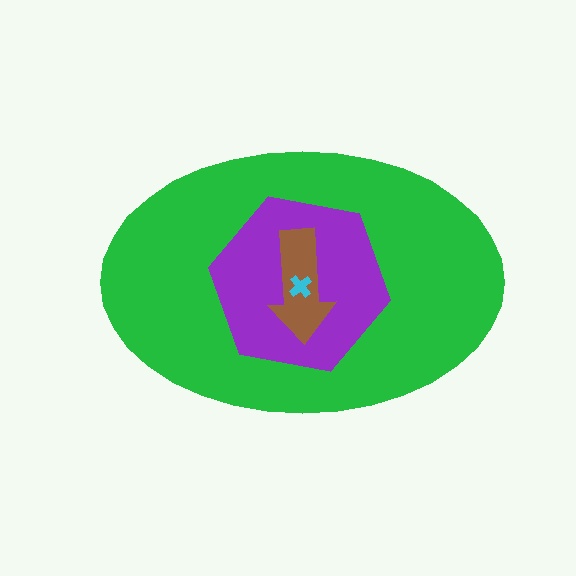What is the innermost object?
The cyan cross.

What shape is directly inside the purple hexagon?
The brown arrow.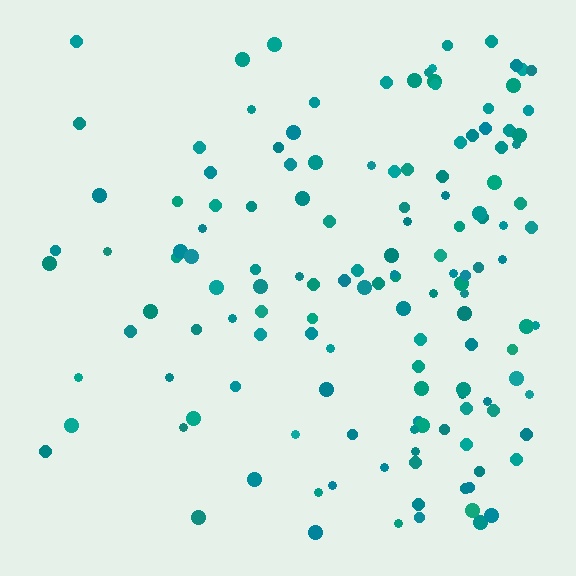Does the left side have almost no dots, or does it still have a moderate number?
Still a moderate number, just noticeably fewer than the right.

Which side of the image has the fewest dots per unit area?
The left.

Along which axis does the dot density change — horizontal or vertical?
Horizontal.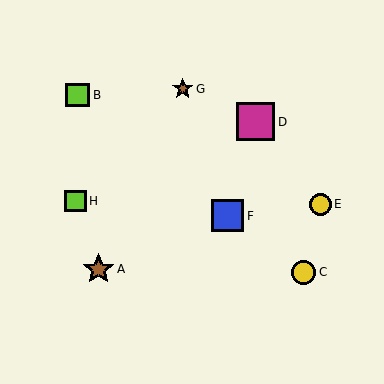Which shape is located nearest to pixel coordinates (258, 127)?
The magenta square (labeled D) at (255, 122) is nearest to that location.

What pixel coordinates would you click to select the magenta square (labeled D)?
Click at (255, 122) to select the magenta square D.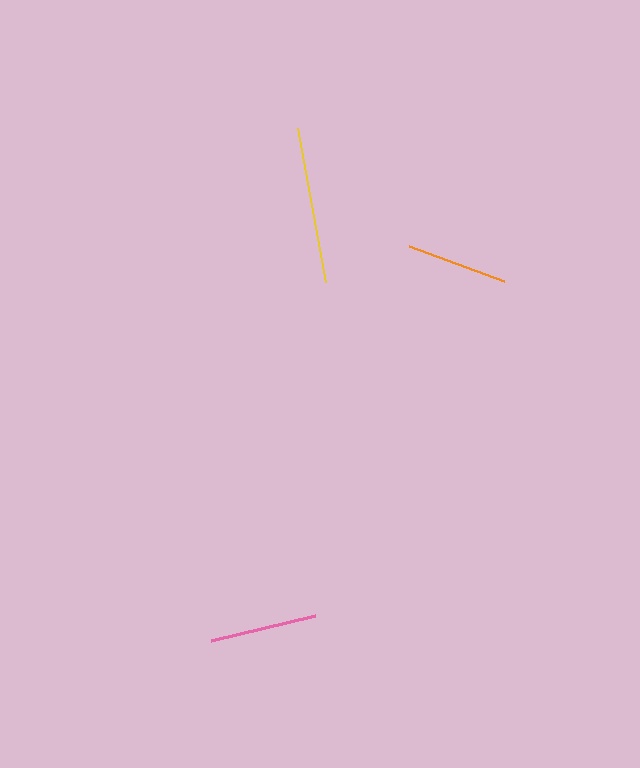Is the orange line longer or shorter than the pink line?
The pink line is longer than the orange line.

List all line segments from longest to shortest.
From longest to shortest: yellow, pink, orange.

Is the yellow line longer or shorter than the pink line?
The yellow line is longer than the pink line.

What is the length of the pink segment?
The pink segment is approximately 108 pixels long.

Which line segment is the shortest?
The orange line is the shortest at approximately 102 pixels.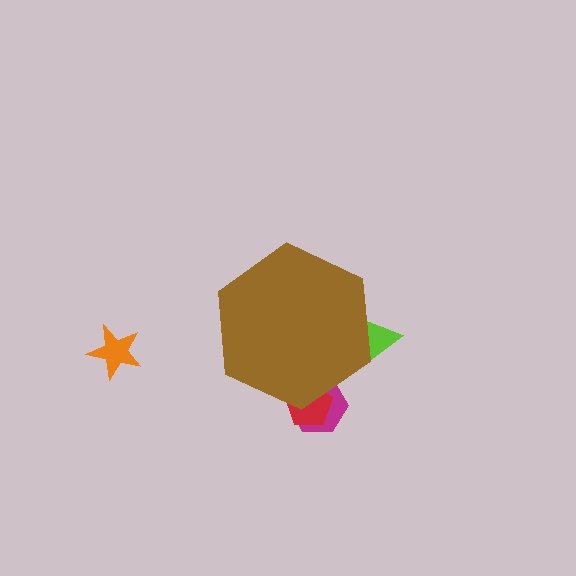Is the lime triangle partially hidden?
Yes, the lime triangle is partially hidden behind the brown hexagon.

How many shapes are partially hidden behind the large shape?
3 shapes are partially hidden.